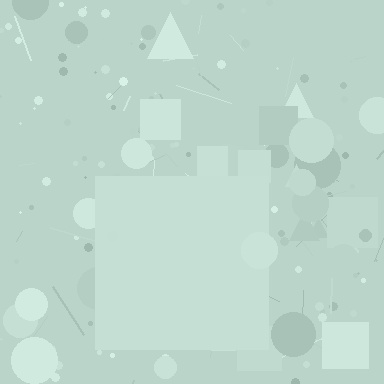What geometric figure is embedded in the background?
A square is embedded in the background.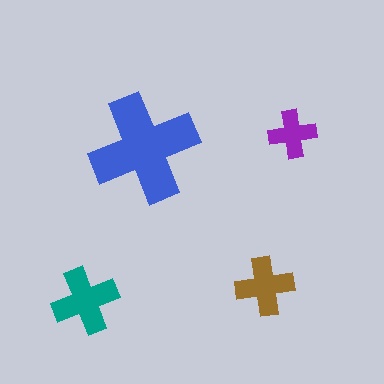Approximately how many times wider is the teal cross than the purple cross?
About 1.5 times wider.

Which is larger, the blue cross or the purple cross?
The blue one.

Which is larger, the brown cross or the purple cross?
The brown one.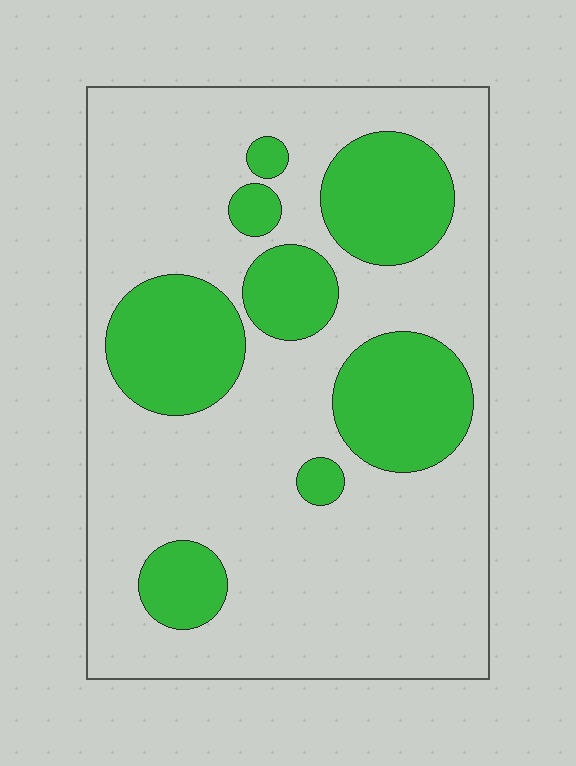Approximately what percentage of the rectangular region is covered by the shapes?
Approximately 25%.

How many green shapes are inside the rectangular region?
8.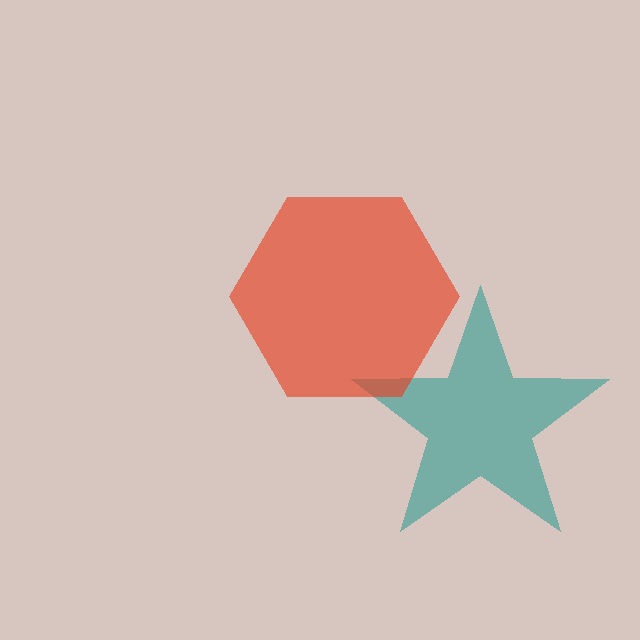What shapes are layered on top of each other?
The layered shapes are: a teal star, a red hexagon.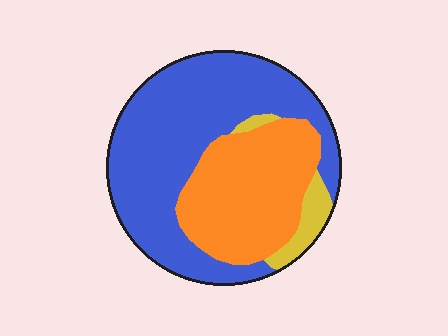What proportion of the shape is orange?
Orange covers about 35% of the shape.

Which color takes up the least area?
Yellow, at roughly 5%.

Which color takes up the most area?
Blue, at roughly 60%.